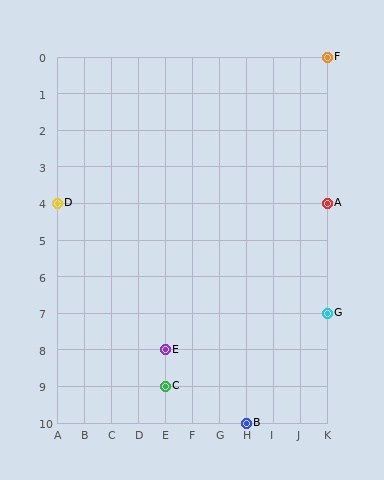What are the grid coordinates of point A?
Point A is at grid coordinates (K, 4).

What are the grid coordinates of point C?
Point C is at grid coordinates (E, 9).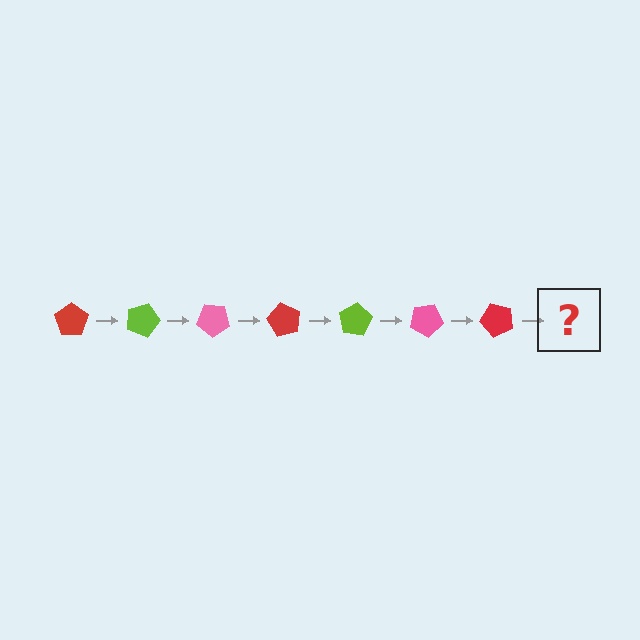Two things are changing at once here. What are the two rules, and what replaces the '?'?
The two rules are that it rotates 20 degrees each step and the color cycles through red, lime, and pink. The '?' should be a lime pentagon, rotated 140 degrees from the start.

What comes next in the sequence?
The next element should be a lime pentagon, rotated 140 degrees from the start.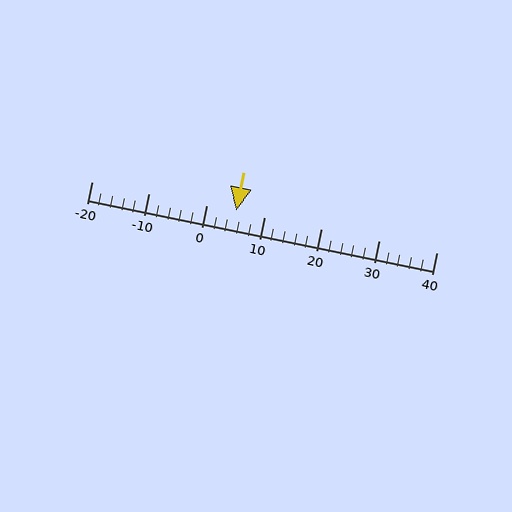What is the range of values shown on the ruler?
The ruler shows values from -20 to 40.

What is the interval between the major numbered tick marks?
The major tick marks are spaced 10 units apart.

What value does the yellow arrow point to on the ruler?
The yellow arrow points to approximately 5.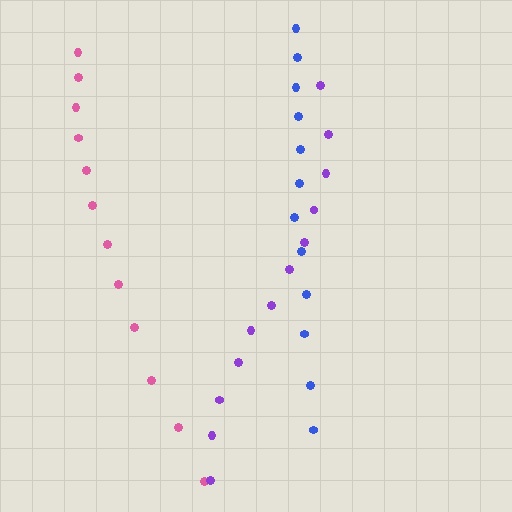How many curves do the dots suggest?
There are 3 distinct paths.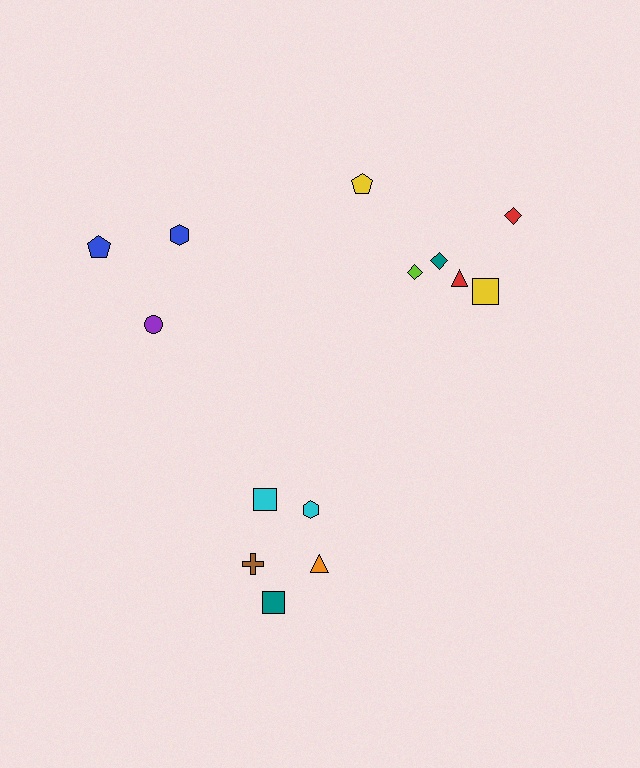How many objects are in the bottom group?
There are 5 objects.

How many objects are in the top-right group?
There are 6 objects.